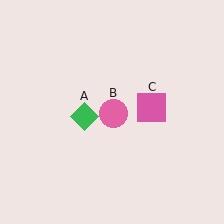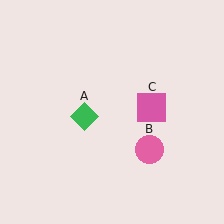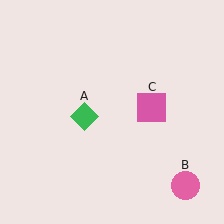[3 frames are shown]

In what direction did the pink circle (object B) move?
The pink circle (object B) moved down and to the right.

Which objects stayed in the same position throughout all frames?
Green diamond (object A) and pink square (object C) remained stationary.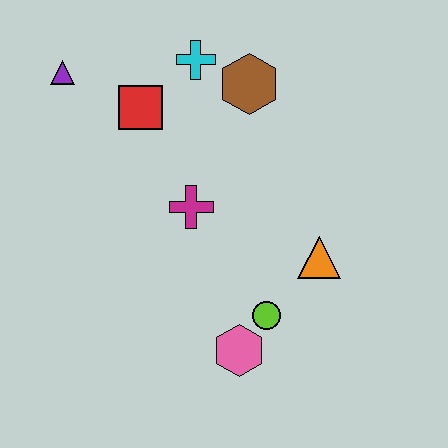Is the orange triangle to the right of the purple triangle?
Yes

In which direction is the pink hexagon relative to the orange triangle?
The pink hexagon is below the orange triangle.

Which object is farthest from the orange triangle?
The purple triangle is farthest from the orange triangle.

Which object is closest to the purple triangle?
The red square is closest to the purple triangle.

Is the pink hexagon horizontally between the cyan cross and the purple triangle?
No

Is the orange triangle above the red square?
No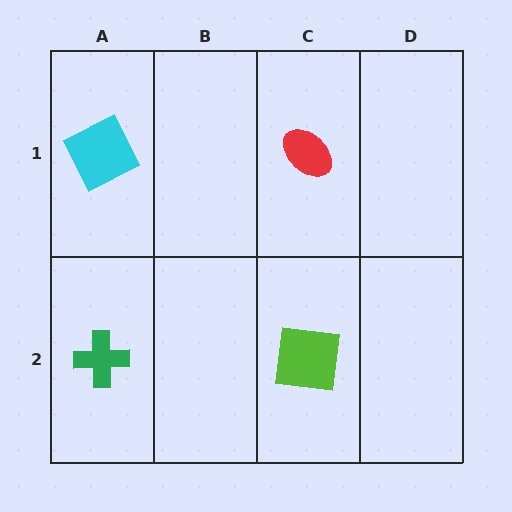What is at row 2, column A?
A green cross.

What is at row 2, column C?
A lime square.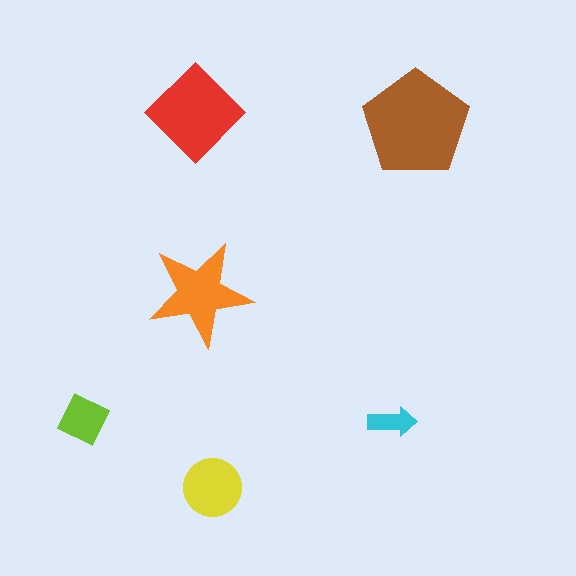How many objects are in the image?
There are 6 objects in the image.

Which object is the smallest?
The cyan arrow.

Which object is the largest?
The brown pentagon.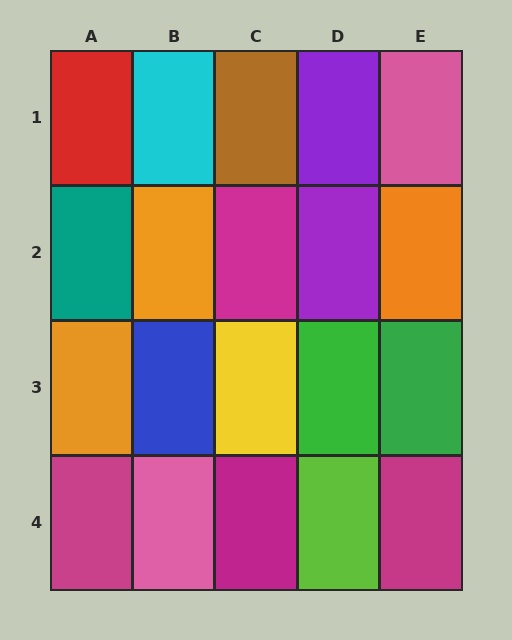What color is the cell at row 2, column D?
Purple.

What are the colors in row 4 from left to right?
Magenta, pink, magenta, lime, magenta.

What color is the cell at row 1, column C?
Brown.